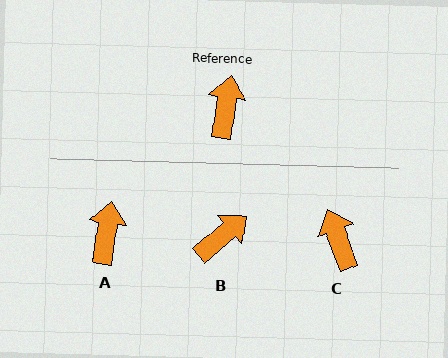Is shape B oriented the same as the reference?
No, it is off by about 41 degrees.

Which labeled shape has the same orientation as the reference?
A.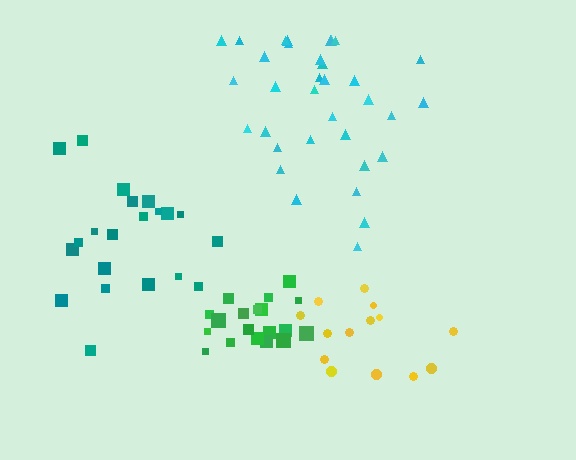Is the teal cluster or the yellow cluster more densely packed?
Teal.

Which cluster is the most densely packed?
Green.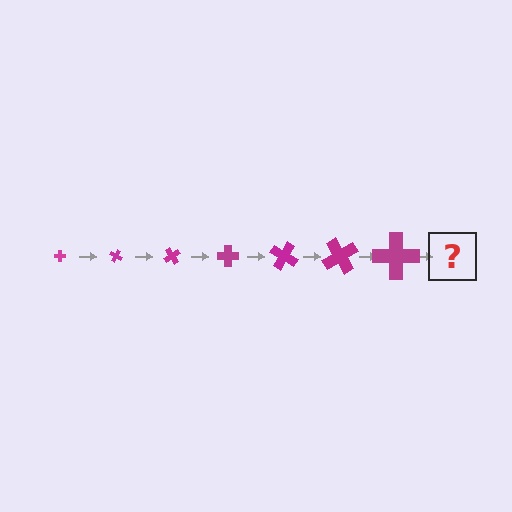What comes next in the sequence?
The next element should be a cross, larger than the previous one and rotated 210 degrees from the start.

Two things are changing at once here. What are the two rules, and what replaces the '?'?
The two rules are that the cross grows larger each step and it rotates 30 degrees each step. The '?' should be a cross, larger than the previous one and rotated 210 degrees from the start.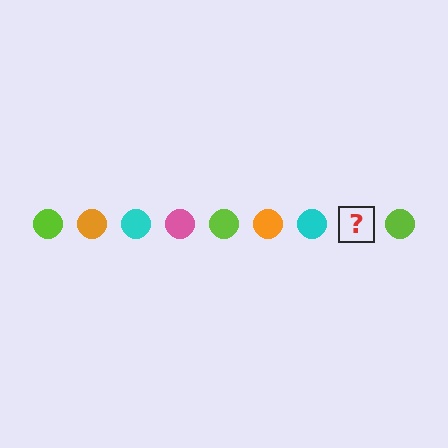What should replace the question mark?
The question mark should be replaced with a pink circle.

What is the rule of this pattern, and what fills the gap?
The rule is that the pattern cycles through lime, orange, cyan, pink circles. The gap should be filled with a pink circle.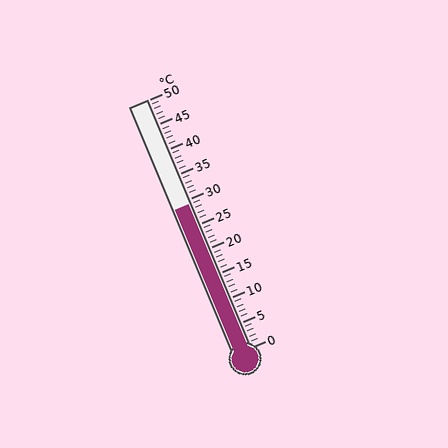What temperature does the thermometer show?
The thermometer shows approximately 29°C.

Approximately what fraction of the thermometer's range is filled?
The thermometer is filled to approximately 60% of its range.